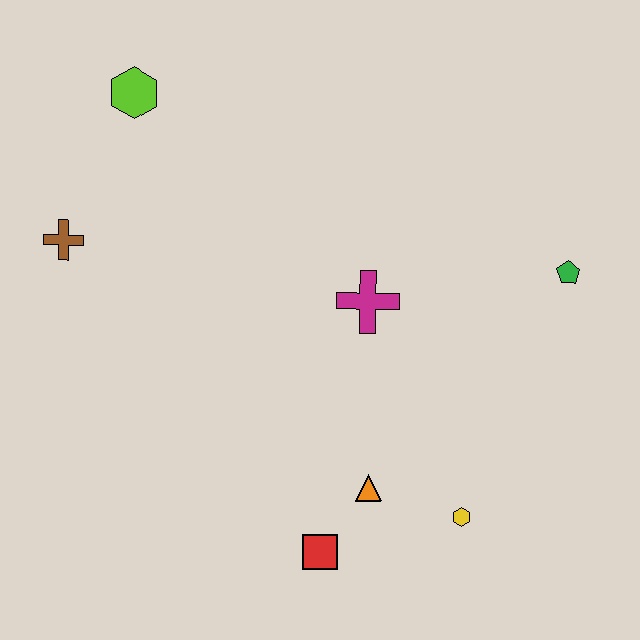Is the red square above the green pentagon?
No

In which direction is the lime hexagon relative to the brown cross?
The lime hexagon is above the brown cross.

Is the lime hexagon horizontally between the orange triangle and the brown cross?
Yes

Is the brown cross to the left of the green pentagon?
Yes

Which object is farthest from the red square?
The lime hexagon is farthest from the red square.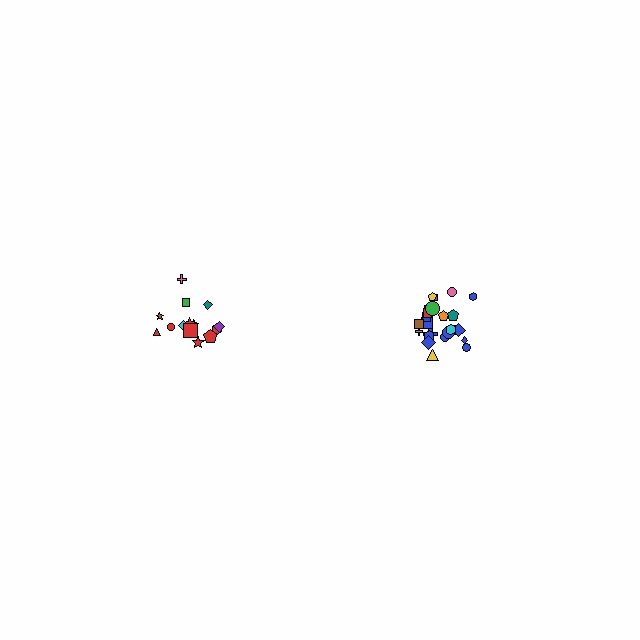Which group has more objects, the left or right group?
The right group.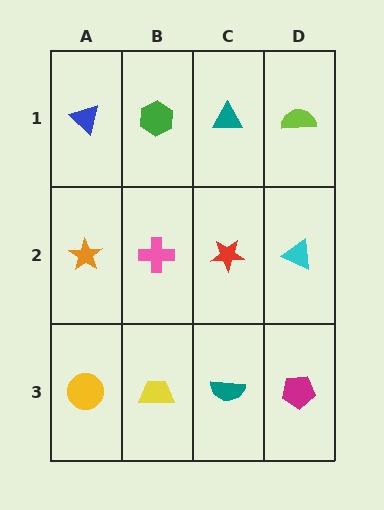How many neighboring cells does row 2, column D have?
3.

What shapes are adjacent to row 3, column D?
A cyan triangle (row 2, column D), a teal semicircle (row 3, column C).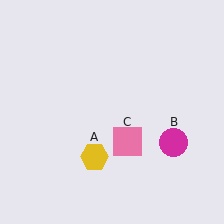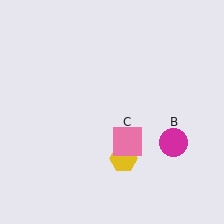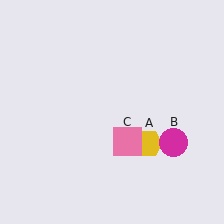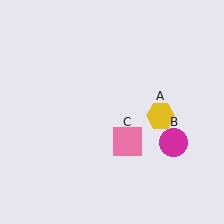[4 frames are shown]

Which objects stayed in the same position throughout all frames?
Magenta circle (object B) and pink square (object C) remained stationary.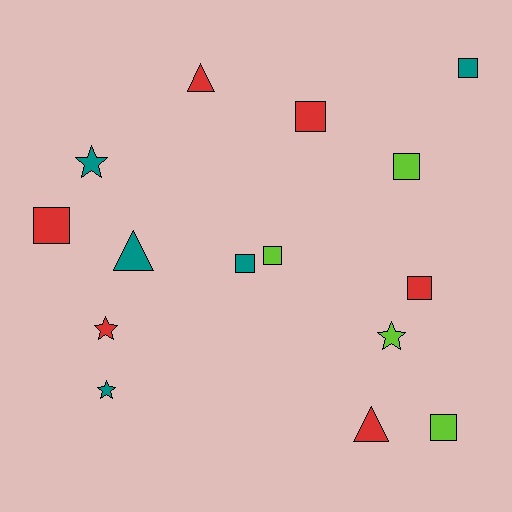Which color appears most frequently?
Red, with 6 objects.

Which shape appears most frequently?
Square, with 8 objects.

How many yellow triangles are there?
There are no yellow triangles.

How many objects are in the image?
There are 15 objects.